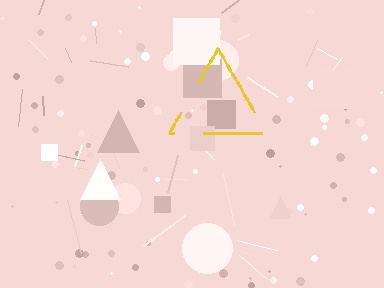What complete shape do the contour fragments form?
The contour fragments form a triangle.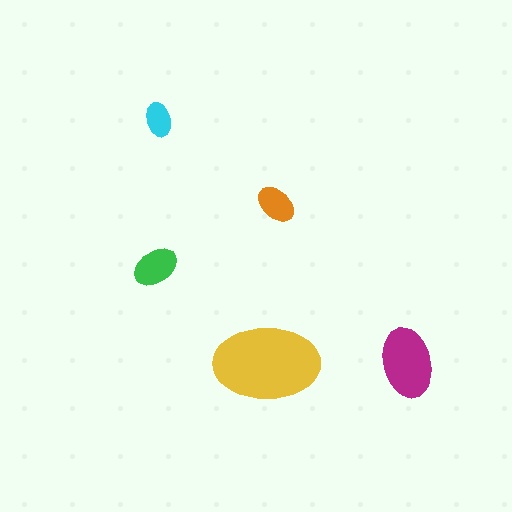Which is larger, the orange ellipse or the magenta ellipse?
The magenta one.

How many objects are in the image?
There are 5 objects in the image.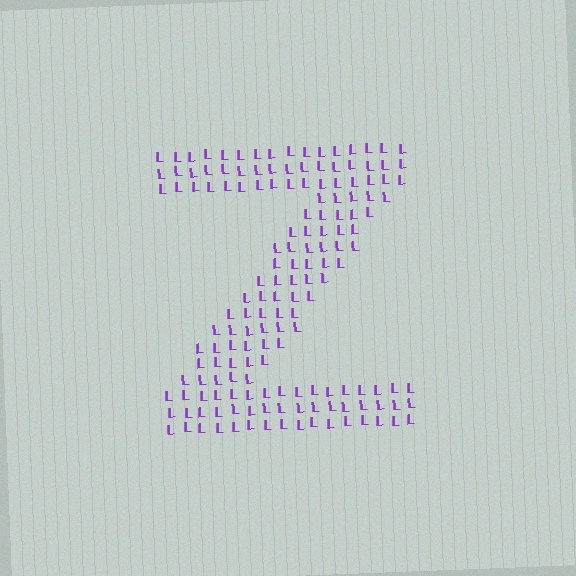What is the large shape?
The large shape is the letter Z.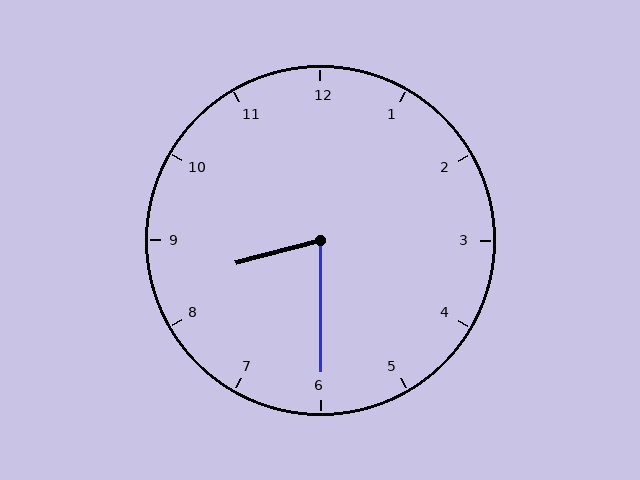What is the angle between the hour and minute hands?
Approximately 75 degrees.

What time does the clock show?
8:30.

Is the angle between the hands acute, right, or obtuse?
It is acute.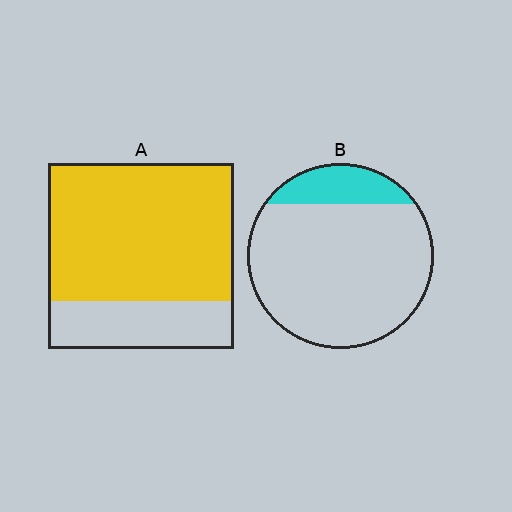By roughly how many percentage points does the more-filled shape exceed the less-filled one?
By roughly 60 percentage points (A over B).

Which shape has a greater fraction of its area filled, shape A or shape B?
Shape A.